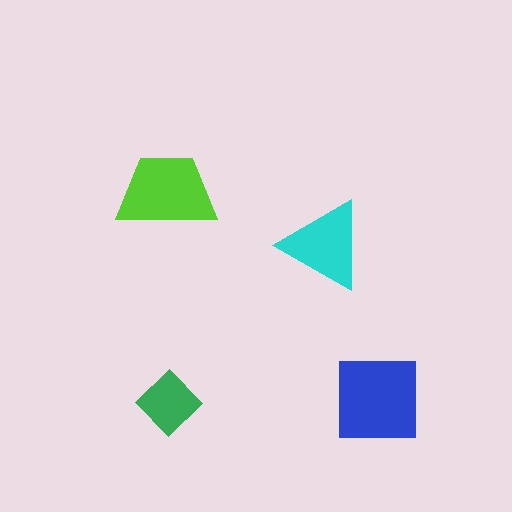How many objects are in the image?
There are 4 objects in the image.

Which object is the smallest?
The green diamond.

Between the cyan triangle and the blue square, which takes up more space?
The blue square.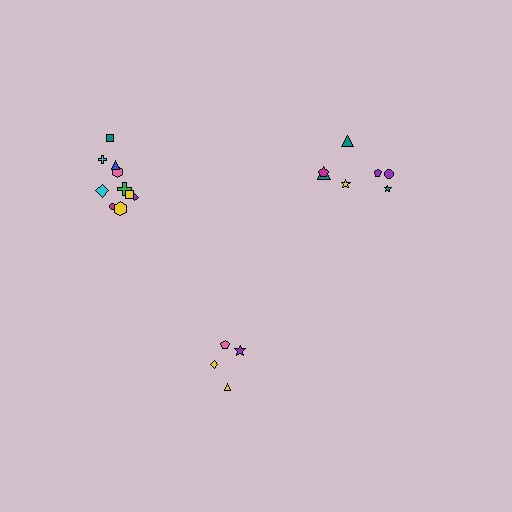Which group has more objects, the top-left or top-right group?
The top-left group.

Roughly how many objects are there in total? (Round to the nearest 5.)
Roughly 20 objects in total.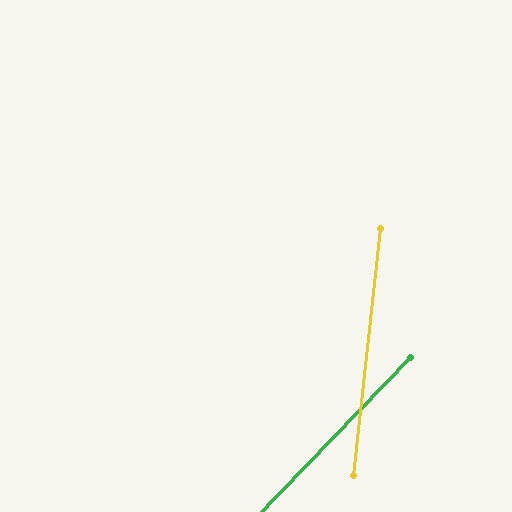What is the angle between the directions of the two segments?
Approximately 38 degrees.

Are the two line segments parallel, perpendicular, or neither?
Neither parallel nor perpendicular — they differ by about 38°.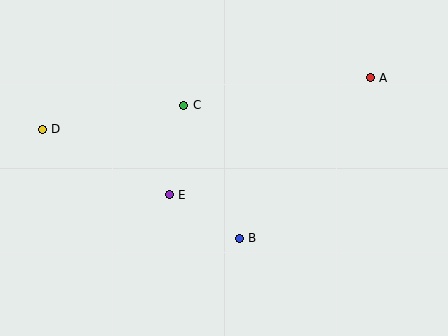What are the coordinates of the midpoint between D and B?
The midpoint between D and B is at (141, 184).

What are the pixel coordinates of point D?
Point D is at (42, 129).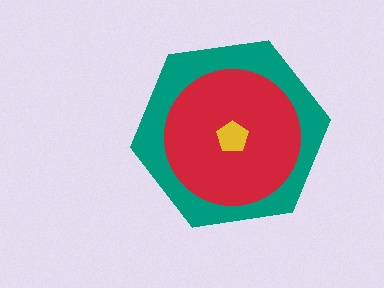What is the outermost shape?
The teal hexagon.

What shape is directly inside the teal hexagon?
The red circle.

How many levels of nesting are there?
3.